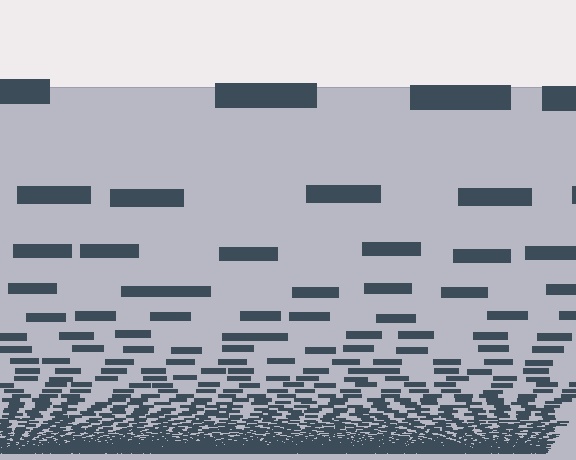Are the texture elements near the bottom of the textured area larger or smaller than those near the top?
Smaller. The gradient is inverted — elements near the bottom are smaller and denser.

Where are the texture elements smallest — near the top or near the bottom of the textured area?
Near the bottom.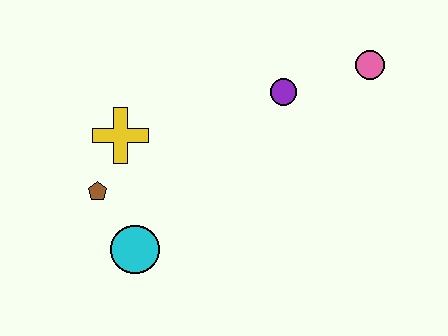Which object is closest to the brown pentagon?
The yellow cross is closest to the brown pentagon.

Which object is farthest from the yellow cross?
The pink circle is farthest from the yellow cross.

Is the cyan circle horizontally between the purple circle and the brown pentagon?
Yes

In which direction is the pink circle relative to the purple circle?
The pink circle is to the right of the purple circle.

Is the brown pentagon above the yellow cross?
No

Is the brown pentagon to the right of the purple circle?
No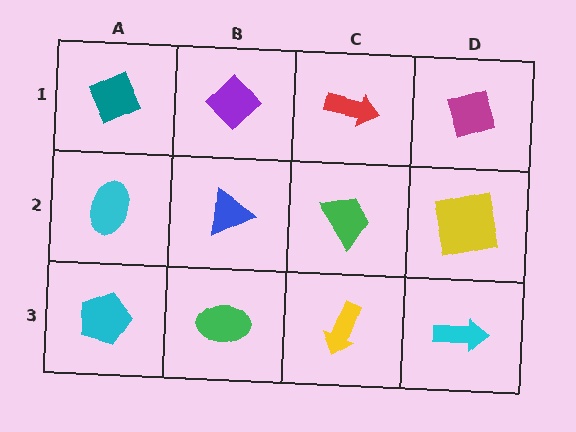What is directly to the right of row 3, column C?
A cyan arrow.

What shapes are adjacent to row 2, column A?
A teal diamond (row 1, column A), a cyan pentagon (row 3, column A), a blue triangle (row 2, column B).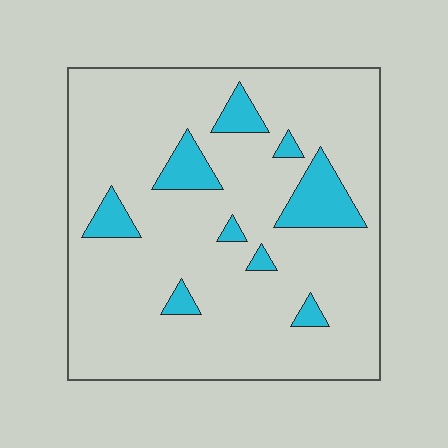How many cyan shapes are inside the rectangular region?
9.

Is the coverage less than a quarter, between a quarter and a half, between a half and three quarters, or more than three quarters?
Less than a quarter.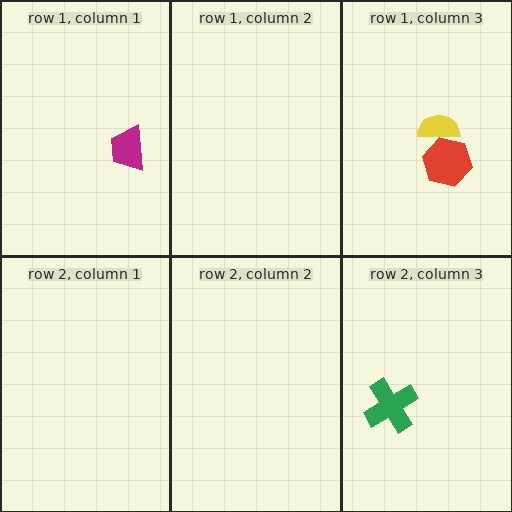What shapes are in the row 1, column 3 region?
The red hexagon, the yellow semicircle.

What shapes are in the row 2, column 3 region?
The green cross.